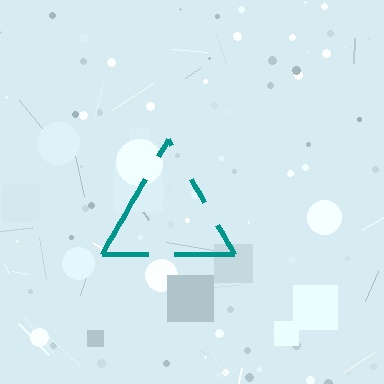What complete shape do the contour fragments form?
The contour fragments form a triangle.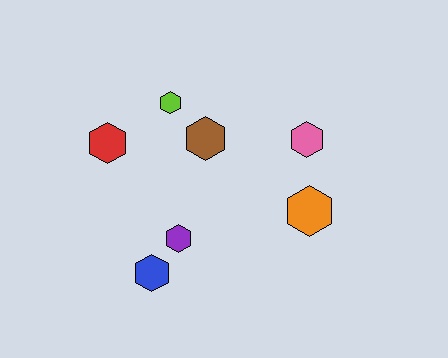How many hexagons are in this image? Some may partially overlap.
There are 7 hexagons.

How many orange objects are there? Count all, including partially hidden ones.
There is 1 orange object.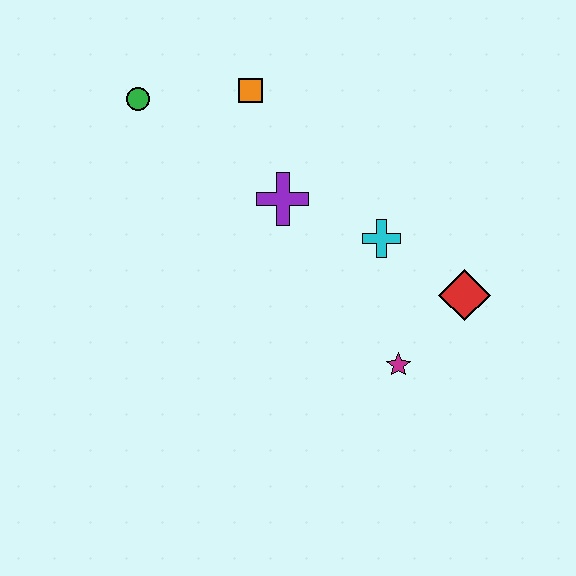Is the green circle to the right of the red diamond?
No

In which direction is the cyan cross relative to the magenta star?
The cyan cross is above the magenta star.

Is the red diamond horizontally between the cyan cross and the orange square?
No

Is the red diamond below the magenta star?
No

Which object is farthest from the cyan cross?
The green circle is farthest from the cyan cross.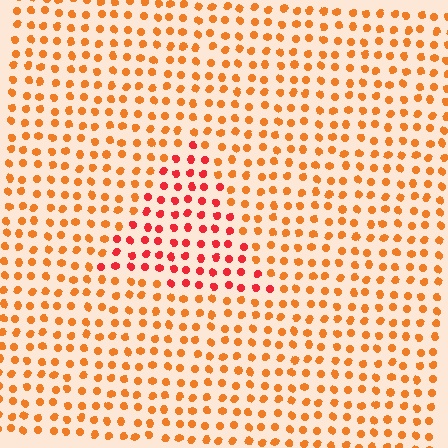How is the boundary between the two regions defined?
The boundary is defined purely by a slight shift in hue (about 31 degrees). Spacing, size, and orientation are identical on both sides.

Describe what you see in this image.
The image is filled with small orange elements in a uniform arrangement. A triangle-shaped region is visible where the elements are tinted to a slightly different hue, forming a subtle color boundary.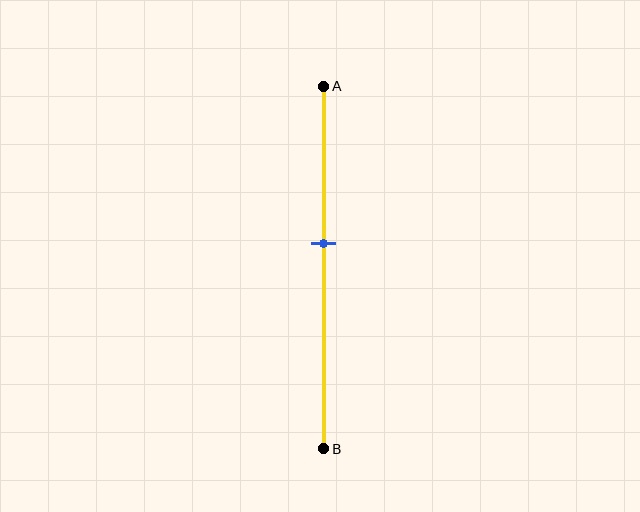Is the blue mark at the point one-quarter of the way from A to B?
No, the mark is at about 45% from A, not at the 25% one-quarter point.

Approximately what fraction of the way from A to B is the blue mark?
The blue mark is approximately 45% of the way from A to B.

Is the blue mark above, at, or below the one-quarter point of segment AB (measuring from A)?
The blue mark is below the one-quarter point of segment AB.